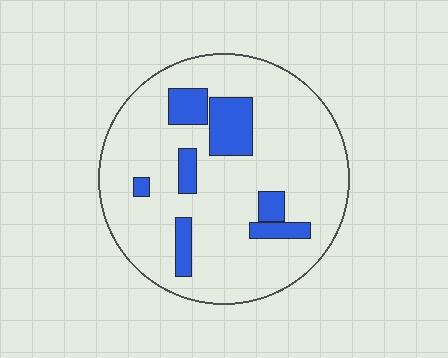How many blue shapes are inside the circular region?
7.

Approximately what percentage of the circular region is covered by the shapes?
Approximately 15%.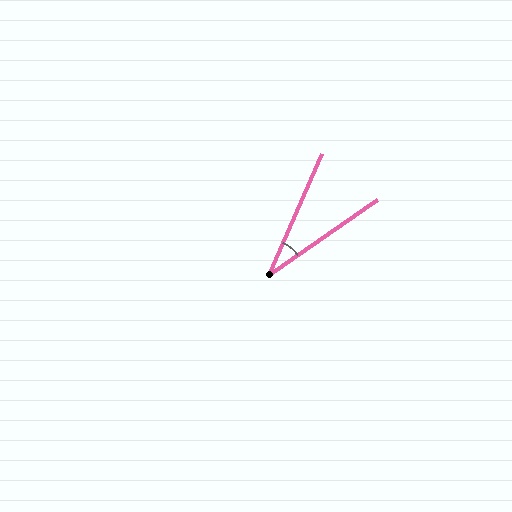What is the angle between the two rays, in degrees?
Approximately 32 degrees.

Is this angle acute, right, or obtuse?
It is acute.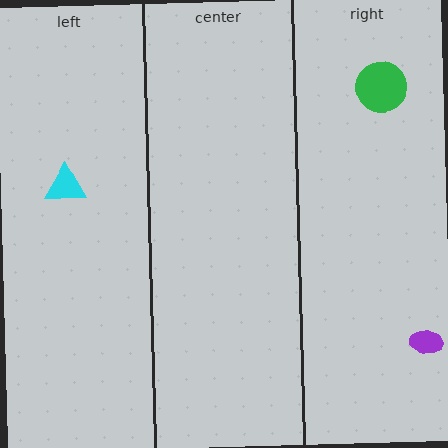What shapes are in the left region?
The cyan triangle.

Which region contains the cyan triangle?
The left region.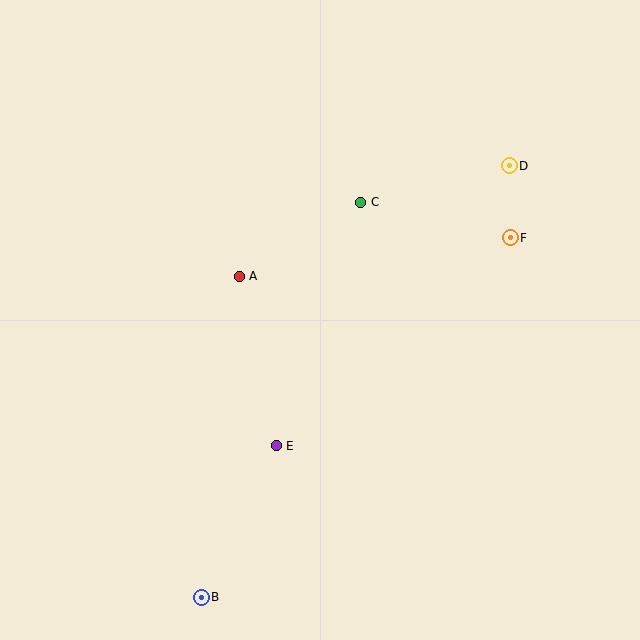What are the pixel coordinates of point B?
Point B is at (201, 597).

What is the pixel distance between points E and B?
The distance between E and B is 169 pixels.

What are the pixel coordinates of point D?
Point D is at (509, 166).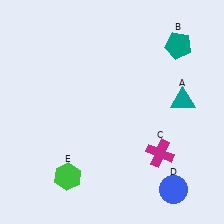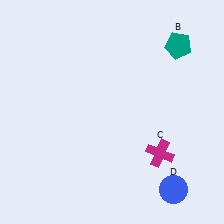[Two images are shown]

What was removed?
The green hexagon (E), the teal triangle (A) were removed in Image 2.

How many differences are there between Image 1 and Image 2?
There are 2 differences between the two images.